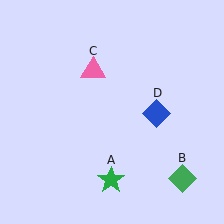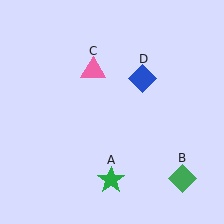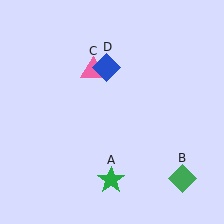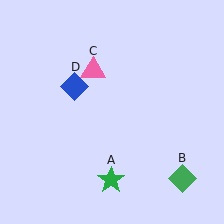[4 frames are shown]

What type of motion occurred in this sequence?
The blue diamond (object D) rotated counterclockwise around the center of the scene.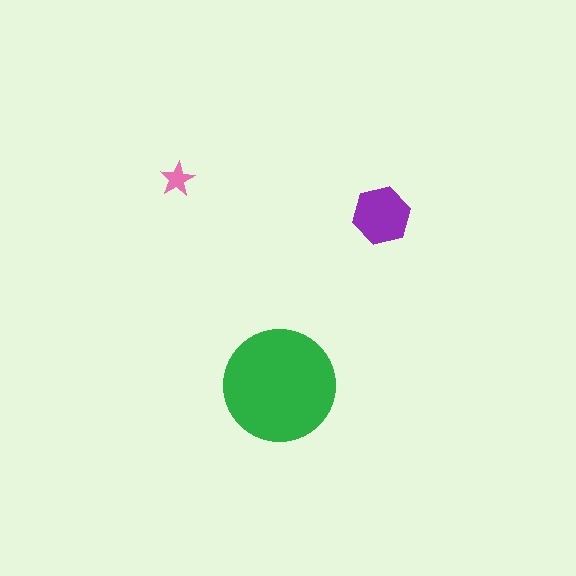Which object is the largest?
The green circle.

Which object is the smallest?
The pink star.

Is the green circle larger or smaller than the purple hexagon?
Larger.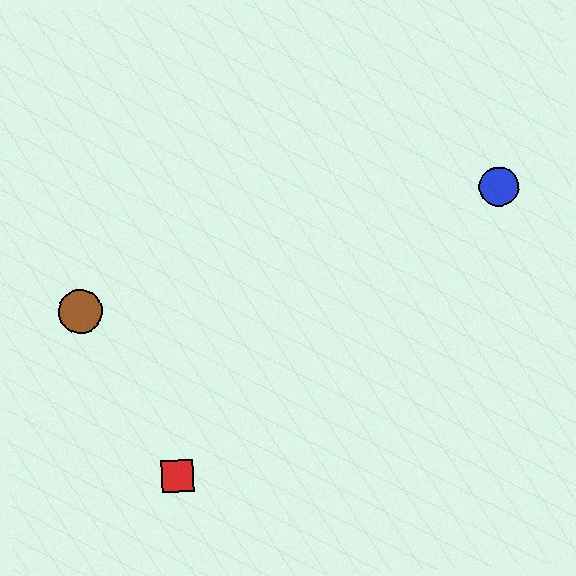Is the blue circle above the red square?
Yes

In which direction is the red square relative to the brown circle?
The red square is below the brown circle.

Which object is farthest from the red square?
The blue circle is farthest from the red square.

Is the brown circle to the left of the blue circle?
Yes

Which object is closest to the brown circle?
The red square is closest to the brown circle.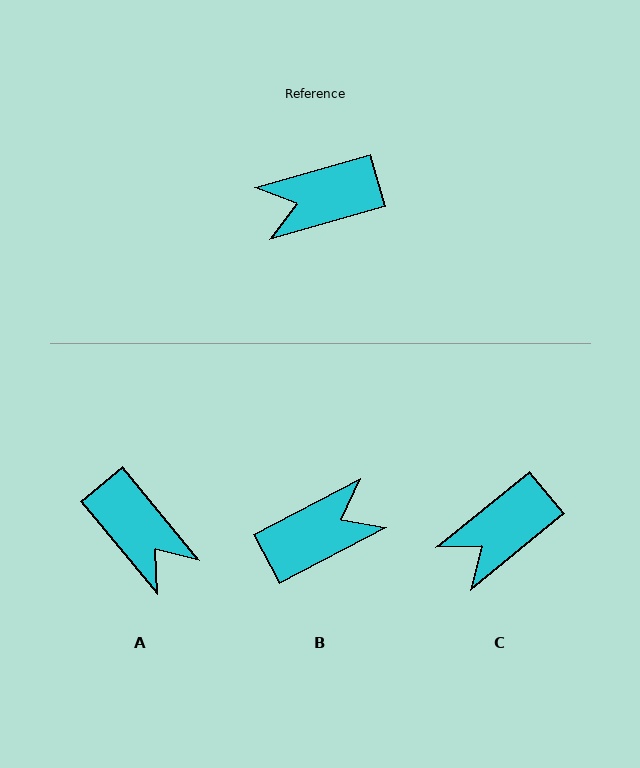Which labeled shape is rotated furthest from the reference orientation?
B, about 168 degrees away.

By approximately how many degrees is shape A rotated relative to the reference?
Approximately 114 degrees counter-clockwise.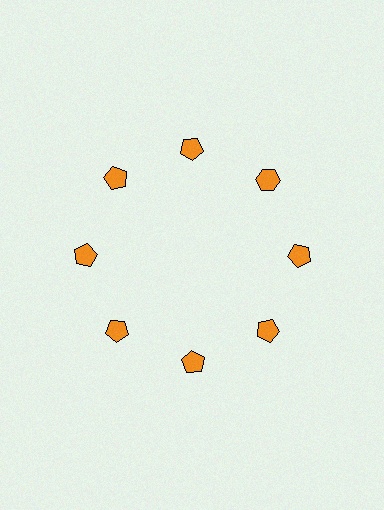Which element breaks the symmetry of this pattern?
The orange hexagon at roughly the 2 o'clock position breaks the symmetry. All other shapes are orange pentagons.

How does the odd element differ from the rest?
It has a different shape: hexagon instead of pentagon.